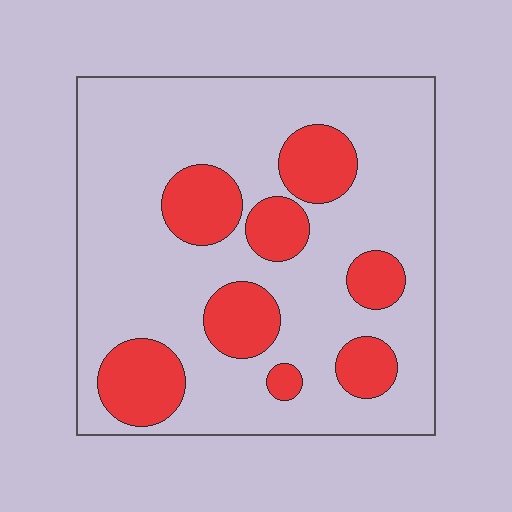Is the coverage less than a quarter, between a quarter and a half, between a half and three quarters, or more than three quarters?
Less than a quarter.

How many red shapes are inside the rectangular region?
8.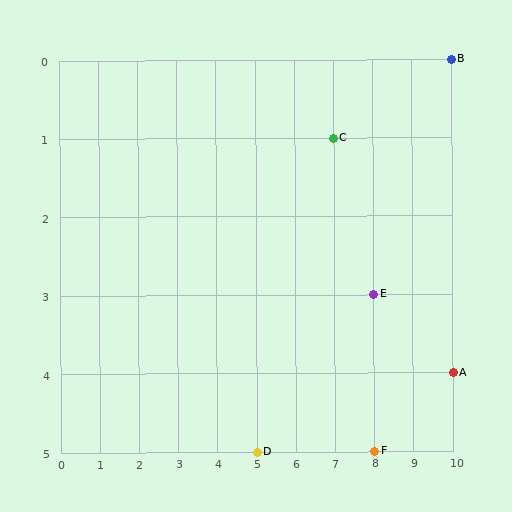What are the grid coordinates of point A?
Point A is at grid coordinates (10, 4).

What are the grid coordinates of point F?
Point F is at grid coordinates (8, 5).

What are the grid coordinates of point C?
Point C is at grid coordinates (7, 1).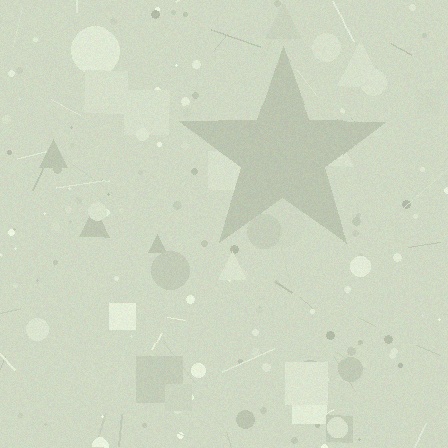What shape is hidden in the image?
A star is hidden in the image.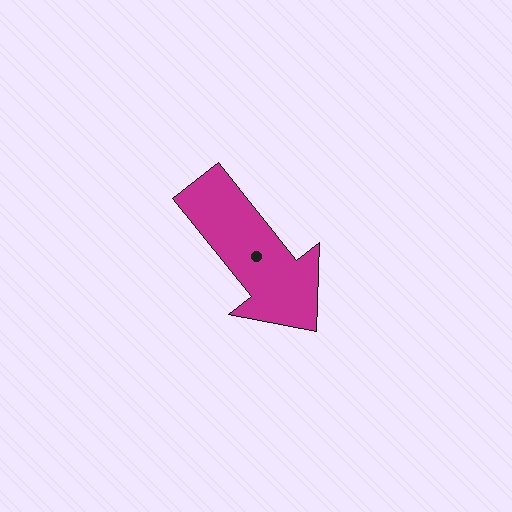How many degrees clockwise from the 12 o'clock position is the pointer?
Approximately 141 degrees.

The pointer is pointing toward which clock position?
Roughly 5 o'clock.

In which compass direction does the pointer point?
Southeast.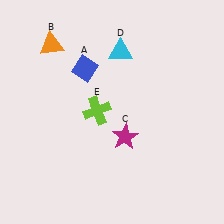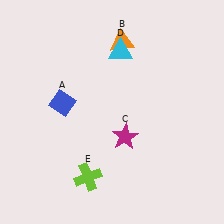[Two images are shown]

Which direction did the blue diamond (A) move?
The blue diamond (A) moved down.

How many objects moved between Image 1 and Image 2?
3 objects moved between the two images.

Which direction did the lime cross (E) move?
The lime cross (E) moved down.